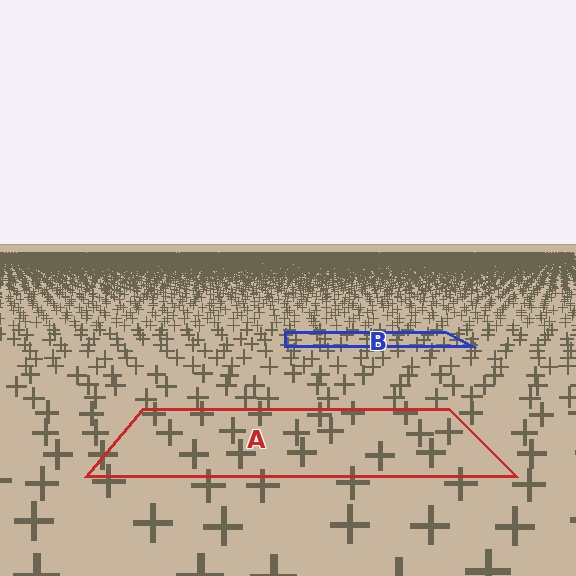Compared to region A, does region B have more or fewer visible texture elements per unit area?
Region B has more texture elements per unit area — they are packed more densely because it is farther away.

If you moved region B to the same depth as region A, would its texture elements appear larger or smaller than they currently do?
They would appear larger. At a closer depth, the same texture elements are projected at a bigger on-screen size.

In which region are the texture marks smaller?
The texture marks are smaller in region B, because it is farther away.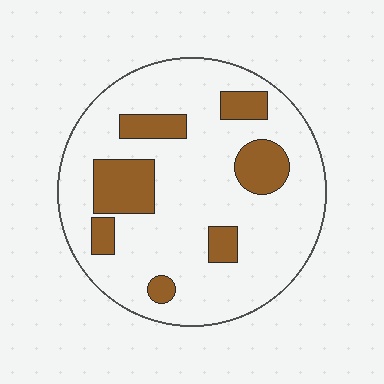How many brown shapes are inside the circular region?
7.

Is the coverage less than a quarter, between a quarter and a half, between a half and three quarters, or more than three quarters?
Less than a quarter.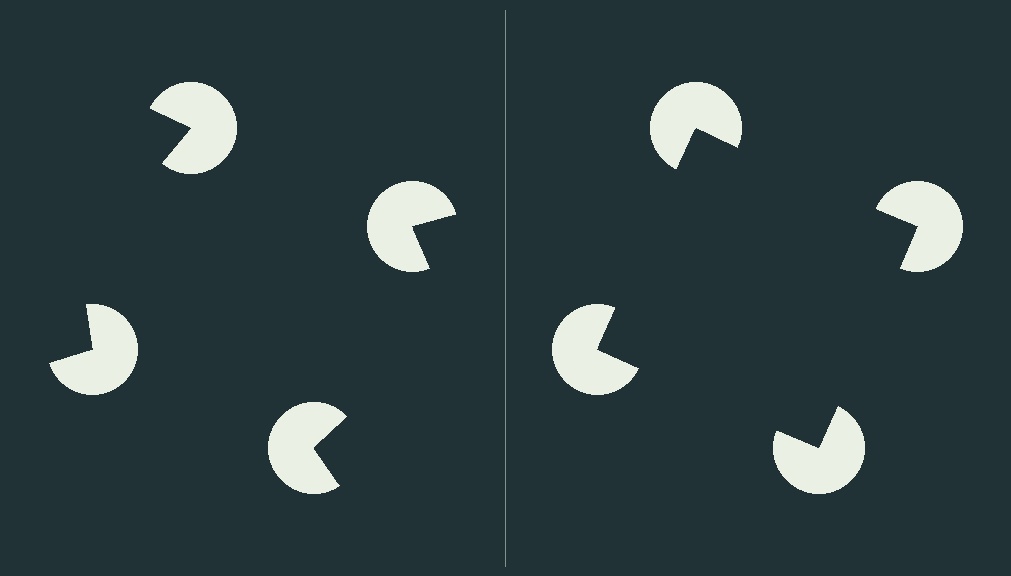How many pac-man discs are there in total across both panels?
8 — 4 on each side.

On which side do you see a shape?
An illusory square appears on the right side. On the left side the wedge cuts are rotated, so no coherent shape forms.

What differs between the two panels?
The pac-man discs are positioned identically on both sides; only the wedge orientations differ. On the right they align to a square; on the left they are misaligned.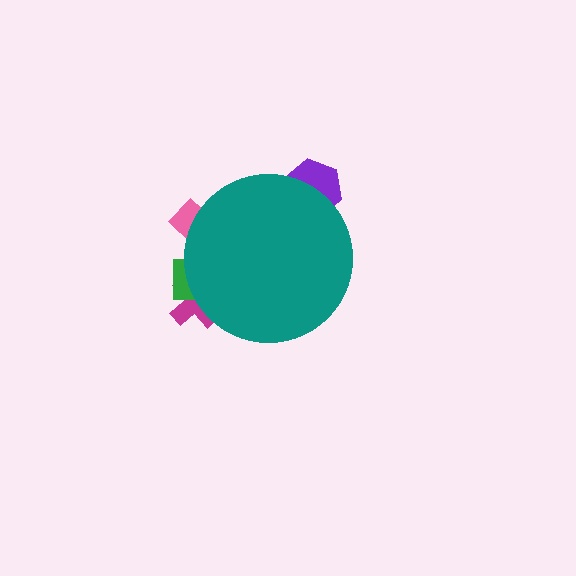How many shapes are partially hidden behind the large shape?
4 shapes are partially hidden.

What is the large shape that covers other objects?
A teal circle.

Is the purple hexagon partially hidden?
Yes, the purple hexagon is partially hidden behind the teal circle.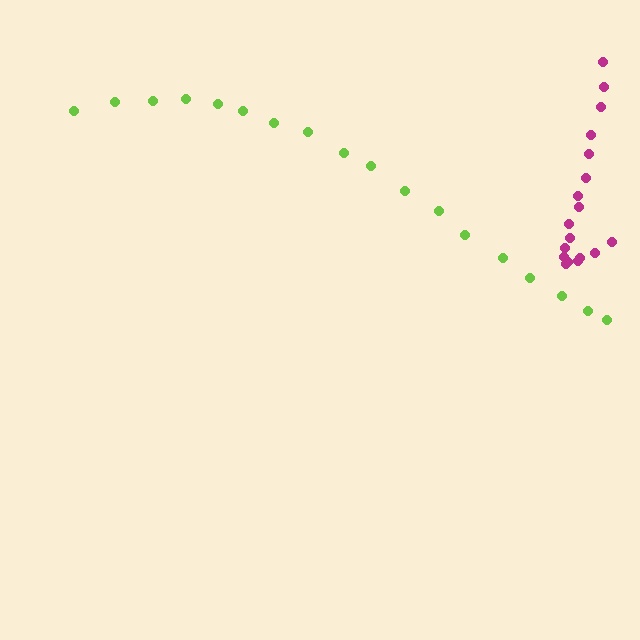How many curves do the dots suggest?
There are 2 distinct paths.